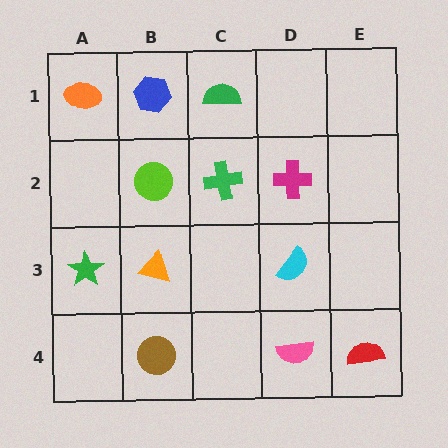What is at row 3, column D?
A cyan semicircle.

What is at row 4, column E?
A red semicircle.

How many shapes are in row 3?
3 shapes.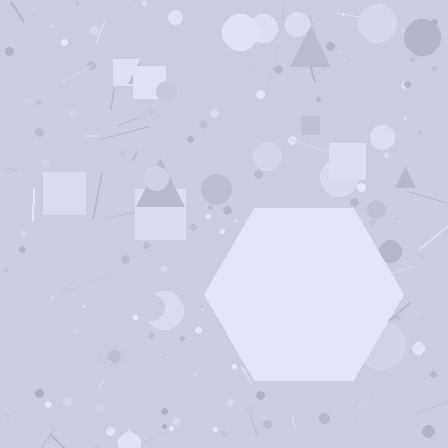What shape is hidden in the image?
A hexagon is hidden in the image.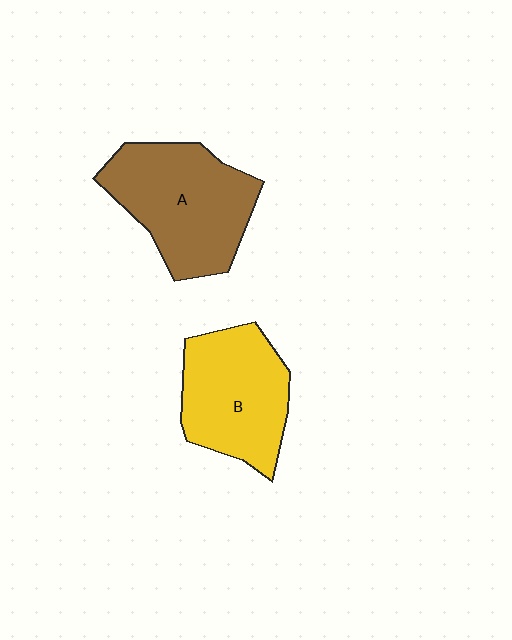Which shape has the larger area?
Shape A (brown).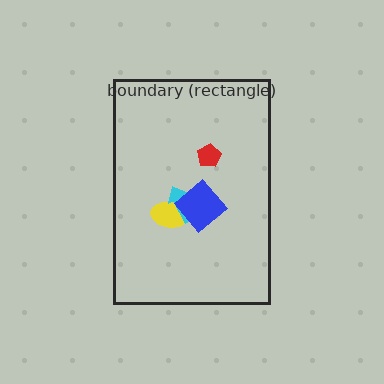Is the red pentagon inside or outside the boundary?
Inside.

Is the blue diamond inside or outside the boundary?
Inside.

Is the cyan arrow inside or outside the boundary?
Inside.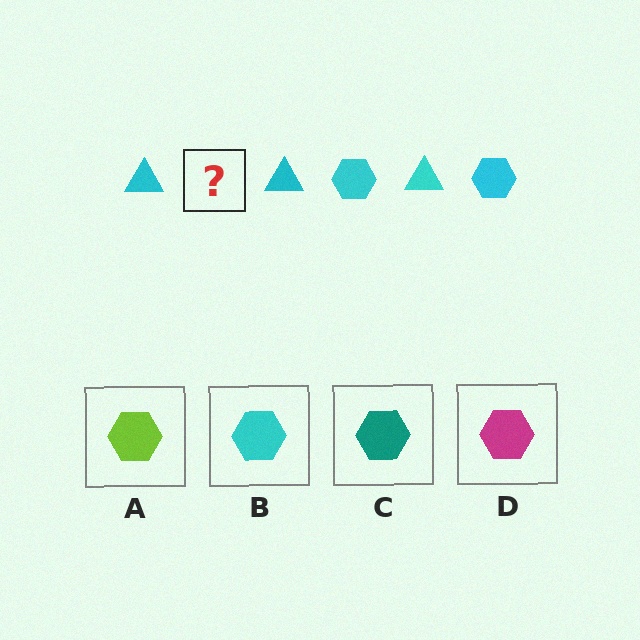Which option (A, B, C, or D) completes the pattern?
B.